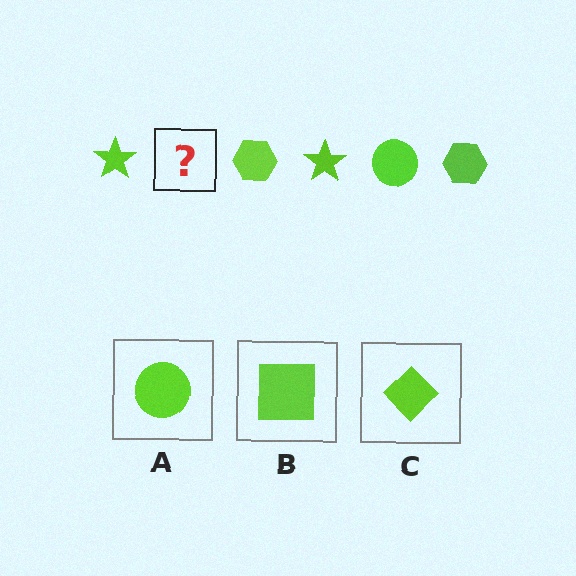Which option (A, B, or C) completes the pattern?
A.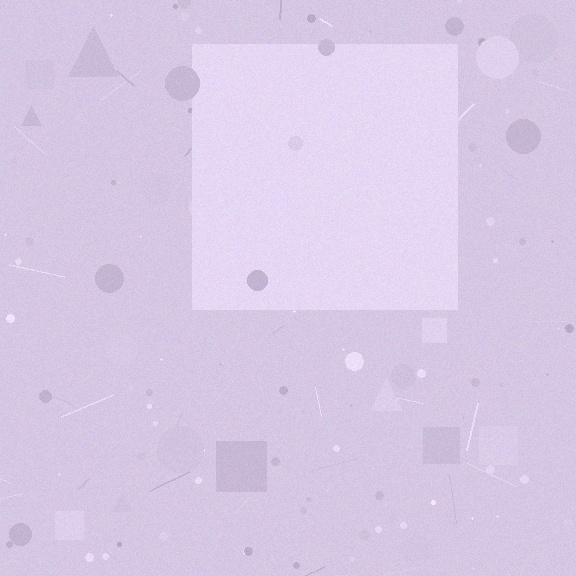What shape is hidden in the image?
A square is hidden in the image.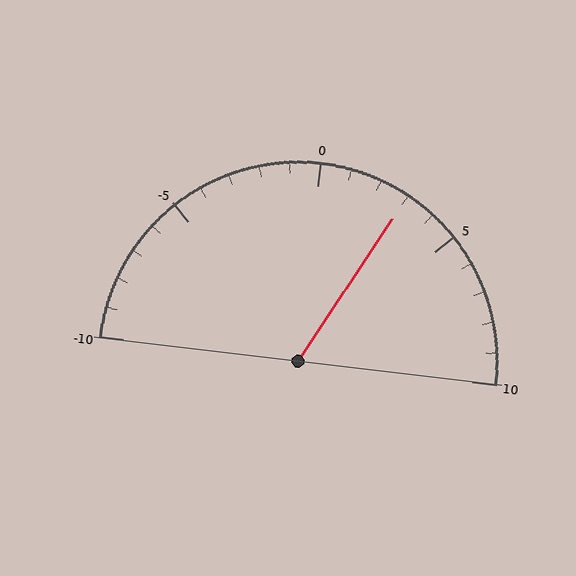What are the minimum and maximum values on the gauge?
The gauge ranges from -10 to 10.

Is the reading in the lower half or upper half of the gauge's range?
The reading is in the upper half of the range (-10 to 10).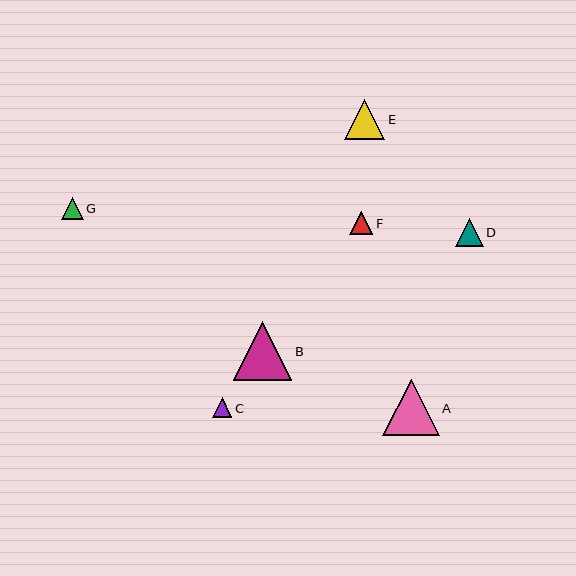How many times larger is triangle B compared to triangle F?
Triangle B is approximately 2.5 times the size of triangle F.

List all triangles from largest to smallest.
From largest to smallest: B, A, E, D, F, G, C.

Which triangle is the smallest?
Triangle C is the smallest with a size of approximately 20 pixels.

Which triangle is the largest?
Triangle B is the largest with a size of approximately 58 pixels.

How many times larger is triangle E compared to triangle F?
Triangle E is approximately 1.7 times the size of triangle F.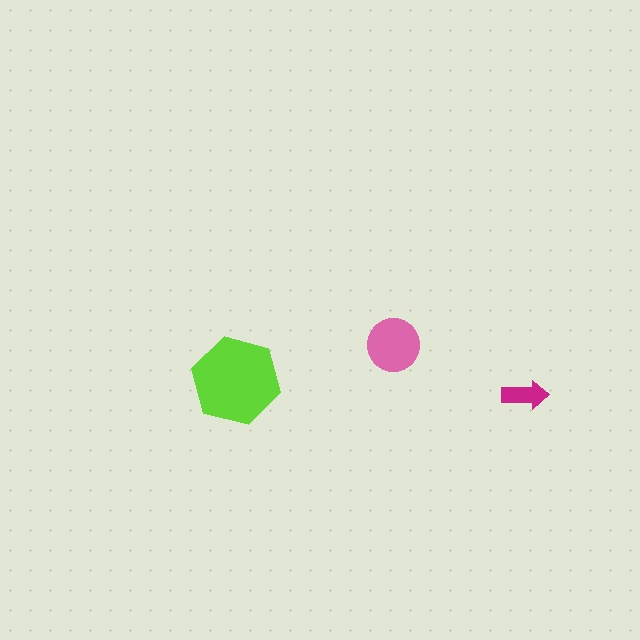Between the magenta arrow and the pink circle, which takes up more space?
The pink circle.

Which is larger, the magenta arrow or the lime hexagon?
The lime hexagon.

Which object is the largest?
The lime hexagon.